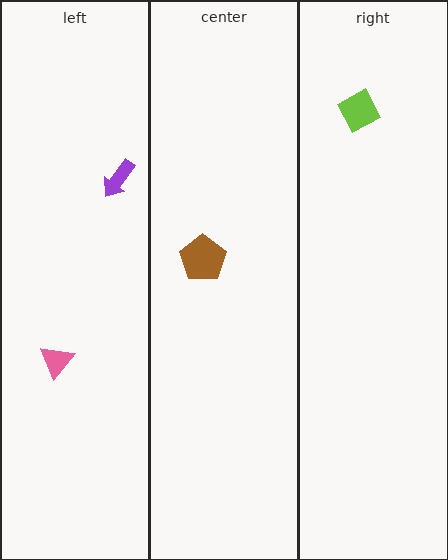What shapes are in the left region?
The purple arrow, the pink triangle.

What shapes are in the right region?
The lime diamond.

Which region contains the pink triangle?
The left region.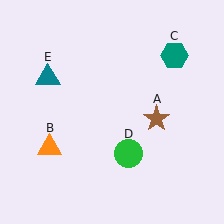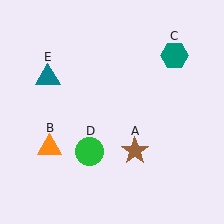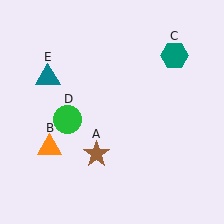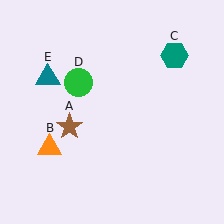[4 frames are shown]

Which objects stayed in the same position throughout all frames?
Orange triangle (object B) and teal hexagon (object C) and teal triangle (object E) remained stationary.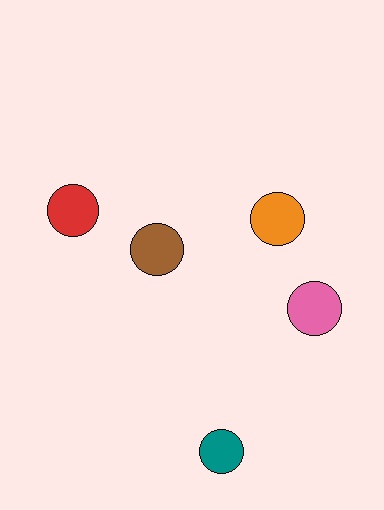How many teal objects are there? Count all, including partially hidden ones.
There is 1 teal object.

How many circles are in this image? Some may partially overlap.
There are 5 circles.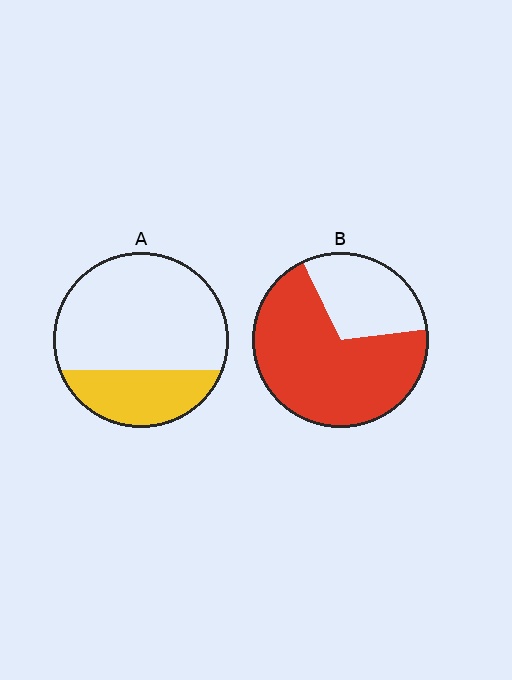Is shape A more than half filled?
No.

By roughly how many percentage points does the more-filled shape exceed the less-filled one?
By roughly 40 percentage points (B over A).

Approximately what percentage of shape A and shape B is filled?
A is approximately 30% and B is approximately 70%.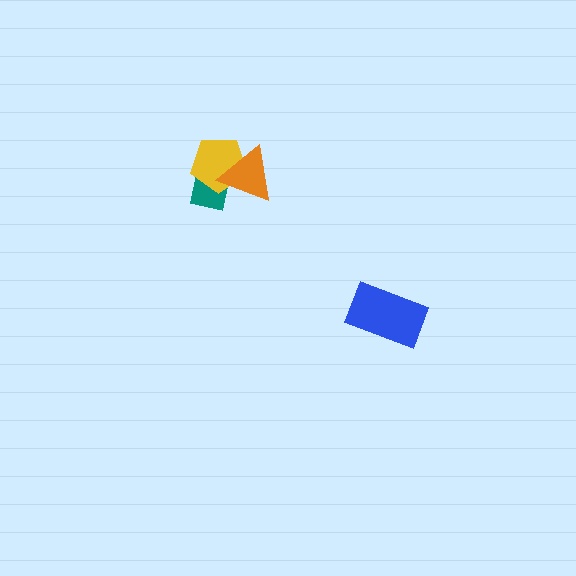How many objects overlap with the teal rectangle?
2 objects overlap with the teal rectangle.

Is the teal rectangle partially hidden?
Yes, it is partially covered by another shape.